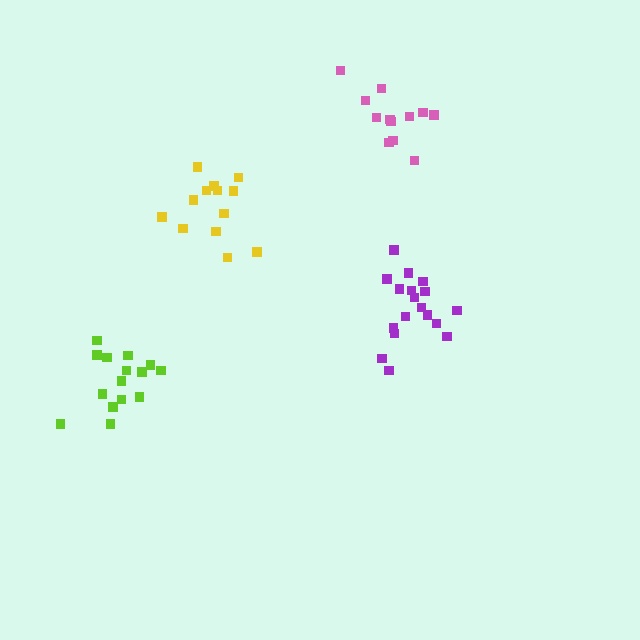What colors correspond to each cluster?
The clusters are colored: pink, yellow, purple, lime.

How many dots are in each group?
Group 1: 12 dots, Group 2: 13 dots, Group 3: 18 dots, Group 4: 15 dots (58 total).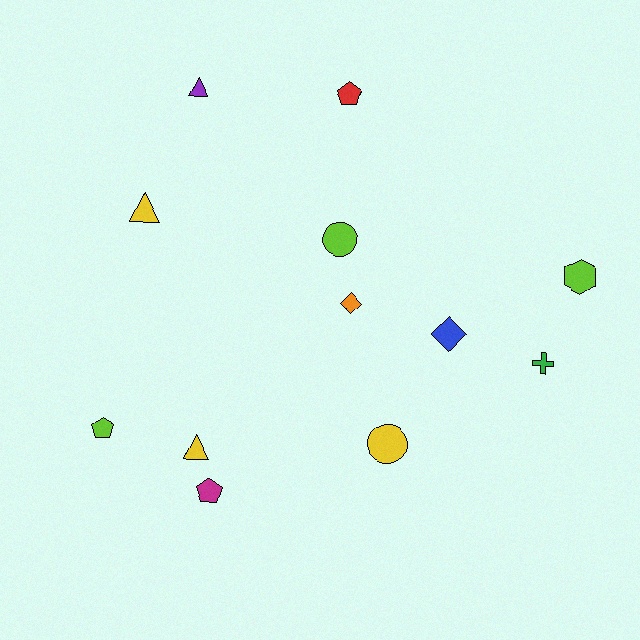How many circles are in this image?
There are 2 circles.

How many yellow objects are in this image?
There are 3 yellow objects.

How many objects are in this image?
There are 12 objects.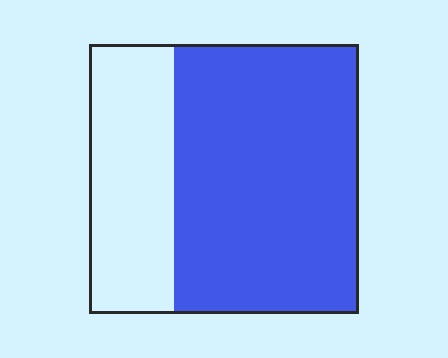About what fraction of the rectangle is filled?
About two thirds (2/3).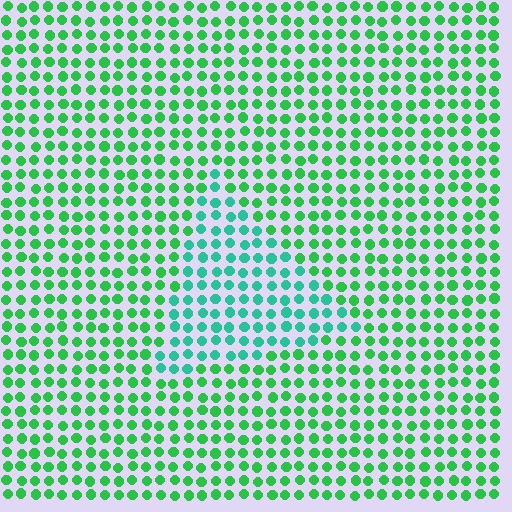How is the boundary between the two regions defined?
The boundary is defined purely by a slight shift in hue (about 32 degrees). Spacing, size, and orientation are identical on both sides.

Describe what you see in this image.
The image is filled with small green elements in a uniform arrangement. A triangle-shaped region is visible where the elements are tinted to a slightly different hue, forming a subtle color boundary.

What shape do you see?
I see a triangle.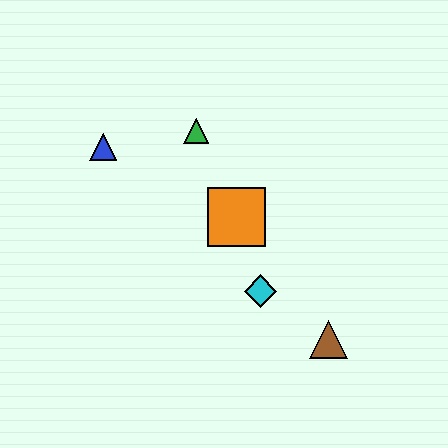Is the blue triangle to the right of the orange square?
No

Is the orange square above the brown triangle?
Yes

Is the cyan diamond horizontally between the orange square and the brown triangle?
Yes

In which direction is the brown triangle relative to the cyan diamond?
The brown triangle is to the right of the cyan diamond.